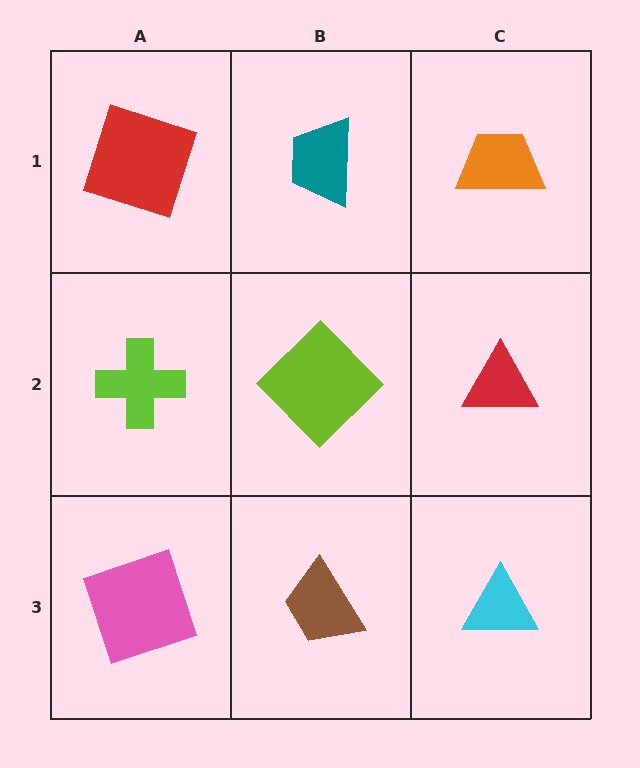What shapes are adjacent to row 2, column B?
A teal trapezoid (row 1, column B), a brown trapezoid (row 3, column B), a lime cross (row 2, column A), a red triangle (row 2, column C).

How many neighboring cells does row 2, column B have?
4.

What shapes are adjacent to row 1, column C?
A red triangle (row 2, column C), a teal trapezoid (row 1, column B).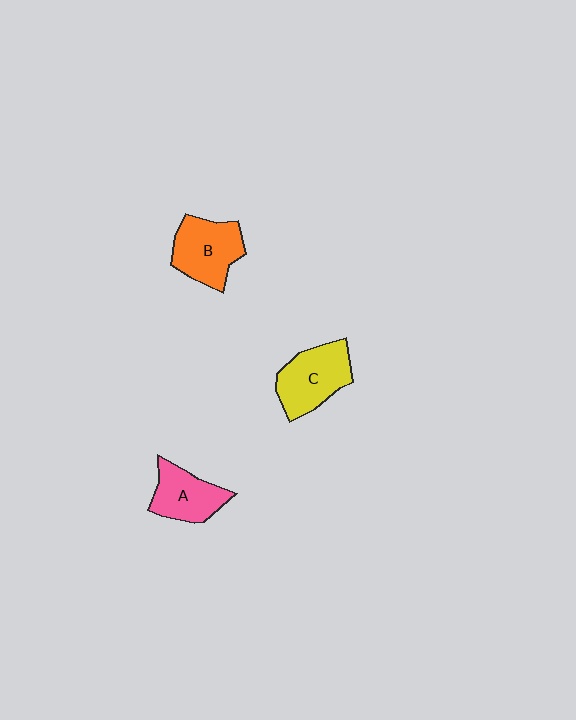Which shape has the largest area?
Shape C (yellow).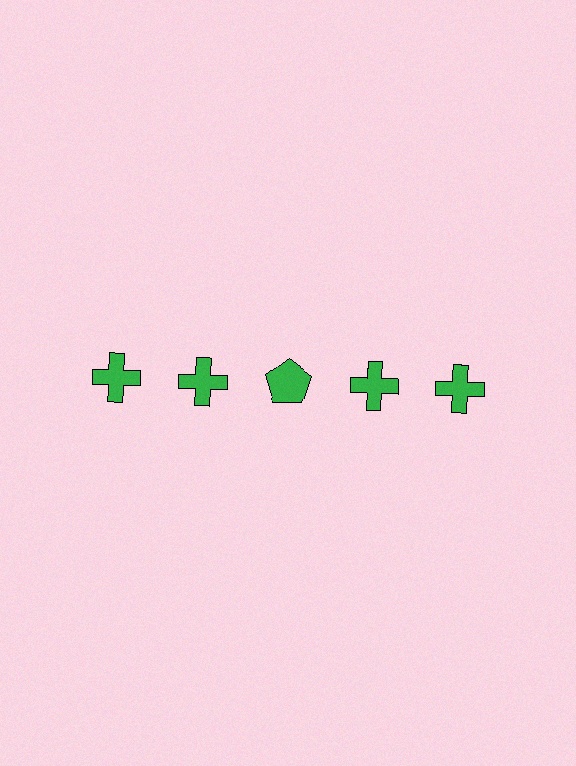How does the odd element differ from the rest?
It has a different shape: pentagon instead of cross.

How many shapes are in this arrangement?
There are 5 shapes arranged in a grid pattern.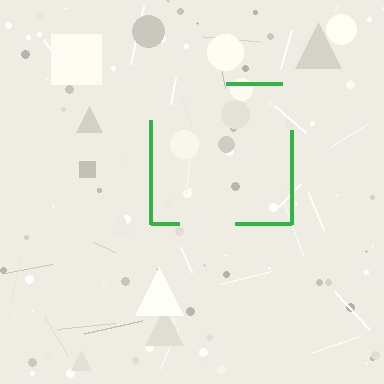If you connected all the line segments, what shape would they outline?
They would outline a square.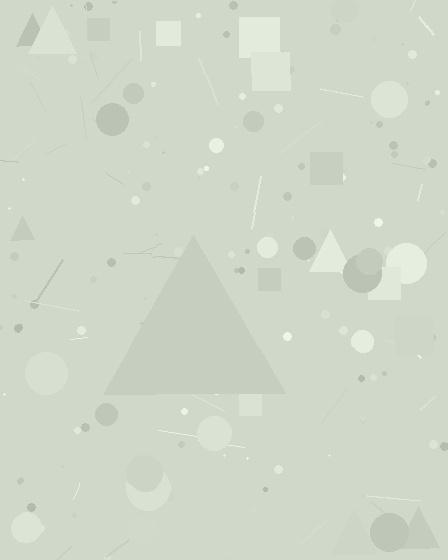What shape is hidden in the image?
A triangle is hidden in the image.